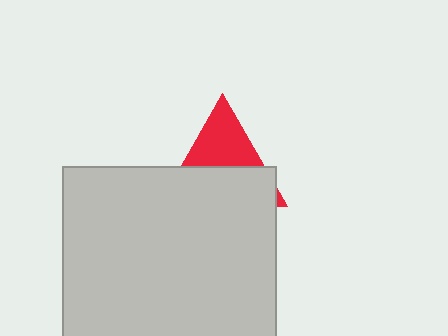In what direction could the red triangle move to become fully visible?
The red triangle could move up. That would shift it out from behind the light gray square entirely.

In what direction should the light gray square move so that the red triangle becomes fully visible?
The light gray square should move down. That is the shortest direction to clear the overlap and leave the red triangle fully visible.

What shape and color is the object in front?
The object in front is a light gray square.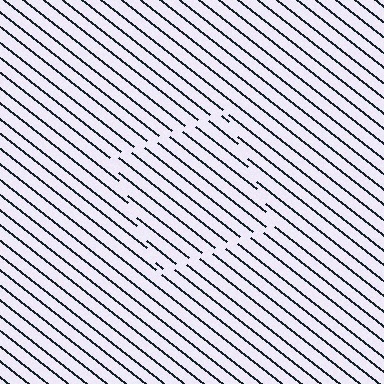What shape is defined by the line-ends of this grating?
An illusory square. The interior of the shape contains the same grating, shifted by half a period — the contour is defined by the phase discontinuity where line-ends from the inner and outer gratings abut.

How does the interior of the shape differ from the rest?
The interior of the shape contains the same grating, shifted by half a period — the contour is defined by the phase discontinuity where line-ends from the inner and outer gratings abut.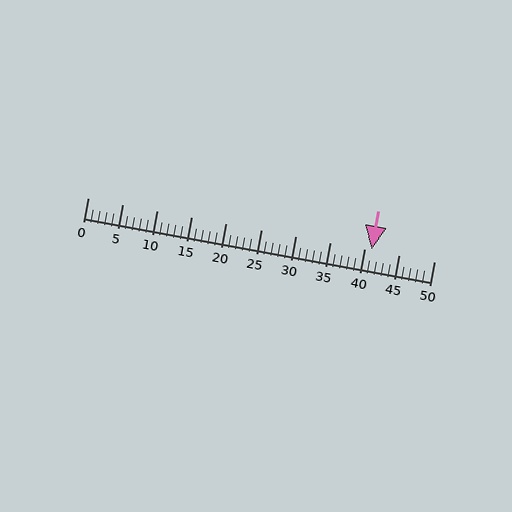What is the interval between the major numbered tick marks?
The major tick marks are spaced 5 units apart.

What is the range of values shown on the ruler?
The ruler shows values from 0 to 50.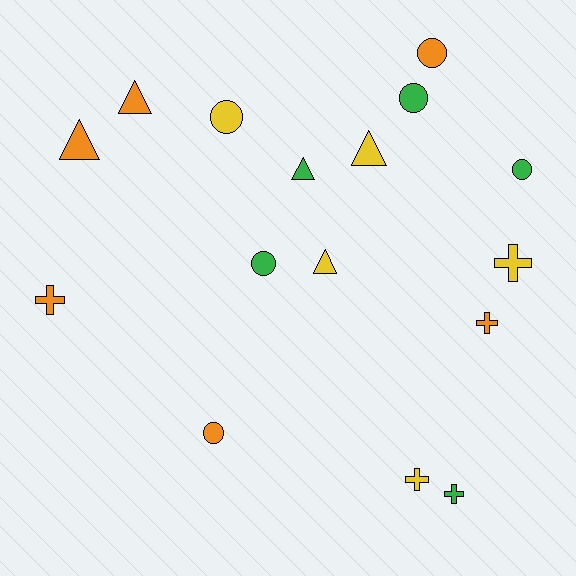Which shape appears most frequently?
Circle, with 6 objects.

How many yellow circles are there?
There is 1 yellow circle.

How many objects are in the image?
There are 16 objects.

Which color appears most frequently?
Orange, with 6 objects.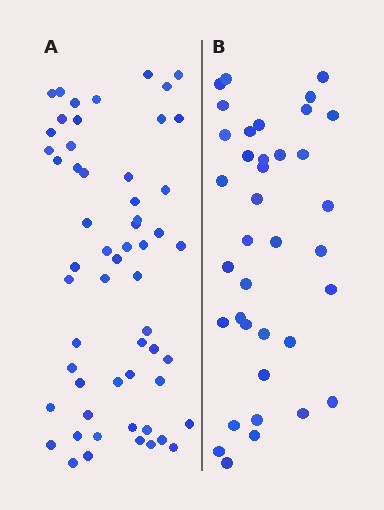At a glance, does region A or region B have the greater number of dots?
Region A (the left region) has more dots.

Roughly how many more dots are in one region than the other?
Region A has approximately 20 more dots than region B.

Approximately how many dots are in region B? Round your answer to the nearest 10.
About 40 dots. (The exact count is 37, which rounds to 40.)